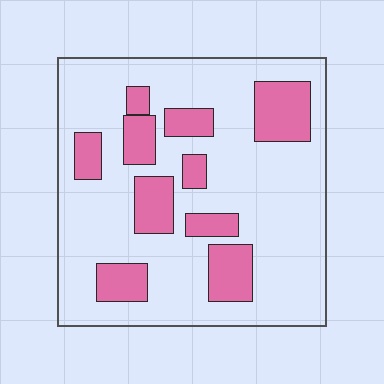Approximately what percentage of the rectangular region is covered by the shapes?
Approximately 25%.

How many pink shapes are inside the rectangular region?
10.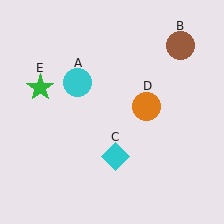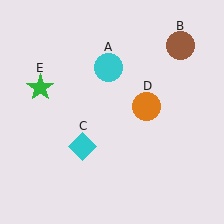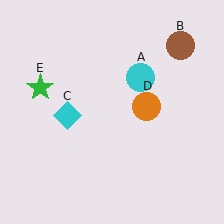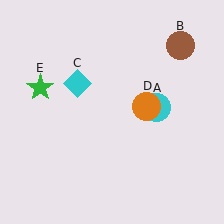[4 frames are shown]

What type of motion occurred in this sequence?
The cyan circle (object A), cyan diamond (object C) rotated clockwise around the center of the scene.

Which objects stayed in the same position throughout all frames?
Brown circle (object B) and orange circle (object D) and green star (object E) remained stationary.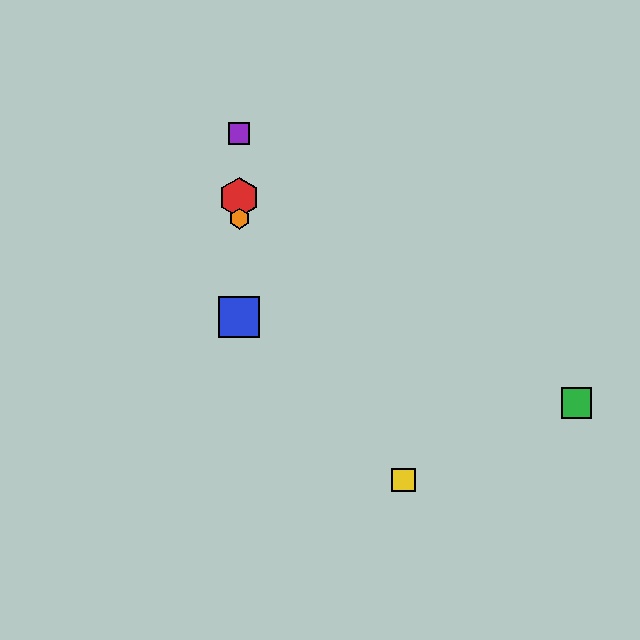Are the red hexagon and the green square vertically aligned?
No, the red hexagon is at x≈239 and the green square is at x≈576.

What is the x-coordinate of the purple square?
The purple square is at x≈239.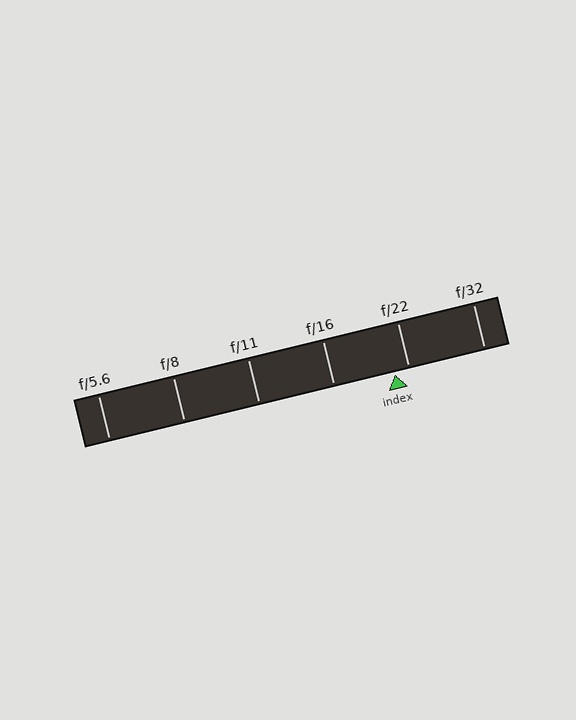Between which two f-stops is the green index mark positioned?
The index mark is between f/16 and f/22.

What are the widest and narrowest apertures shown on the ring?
The widest aperture shown is f/5.6 and the narrowest is f/32.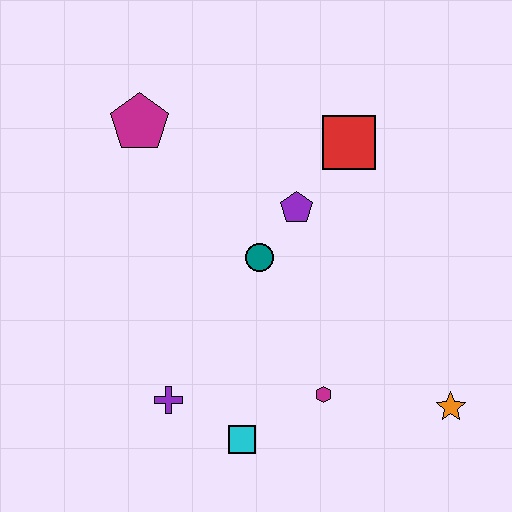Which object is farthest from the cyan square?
The magenta pentagon is farthest from the cyan square.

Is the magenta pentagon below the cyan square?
No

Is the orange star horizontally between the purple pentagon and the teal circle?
No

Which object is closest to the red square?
The purple pentagon is closest to the red square.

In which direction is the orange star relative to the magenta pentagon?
The orange star is to the right of the magenta pentagon.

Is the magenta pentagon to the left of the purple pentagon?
Yes